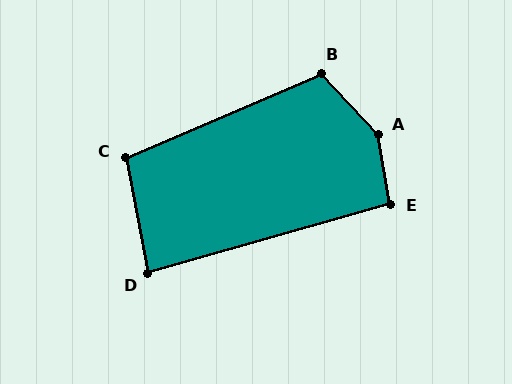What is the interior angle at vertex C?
Approximately 102 degrees (obtuse).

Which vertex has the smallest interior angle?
D, at approximately 85 degrees.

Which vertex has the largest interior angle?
A, at approximately 147 degrees.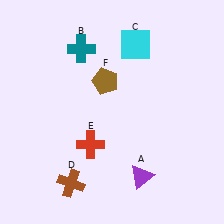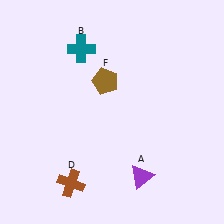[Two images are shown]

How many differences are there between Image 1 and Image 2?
There are 2 differences between the two images.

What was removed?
The cyan square (C), the red cross (E) were removed in Image 2.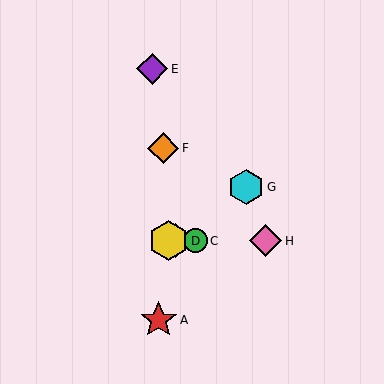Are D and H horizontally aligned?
Yes, both are at y≈241.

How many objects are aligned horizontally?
4 objects (B, C, D, H) are aligned horizontally.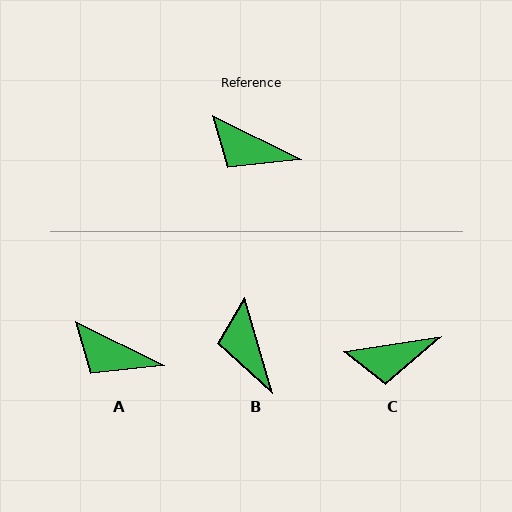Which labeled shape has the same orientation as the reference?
A.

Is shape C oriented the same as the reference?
No, it is off by about 35 degrees.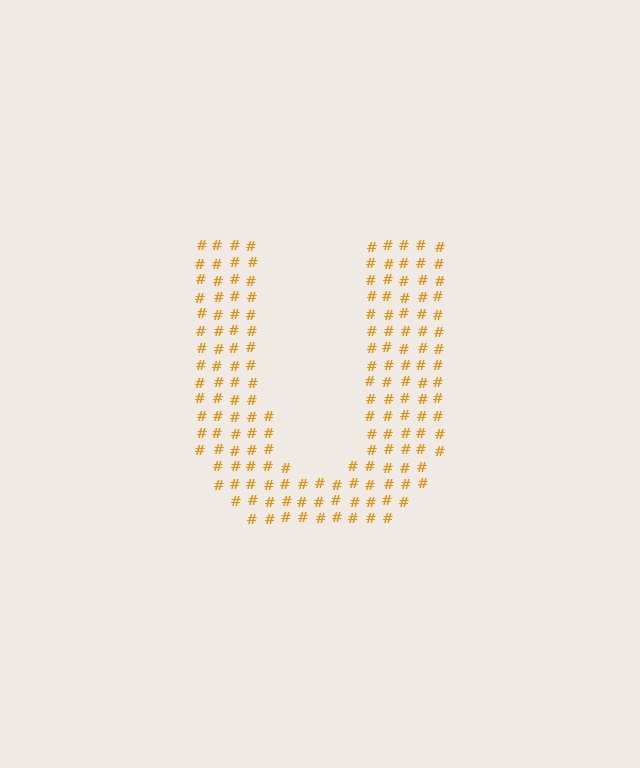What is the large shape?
The large shape is the letter U.